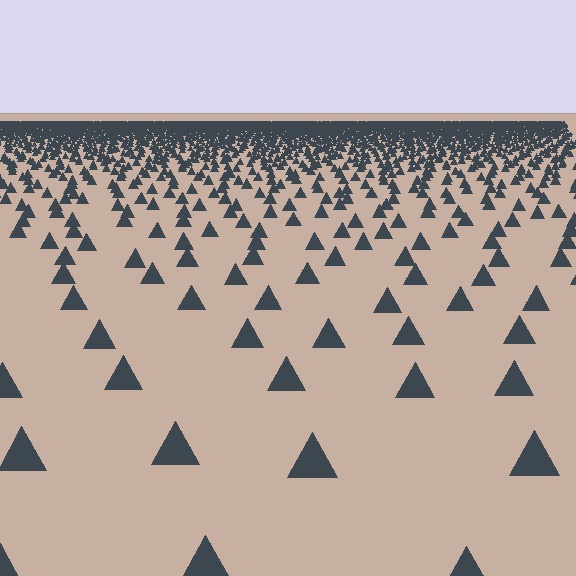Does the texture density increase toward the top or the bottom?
Density increases toward the top.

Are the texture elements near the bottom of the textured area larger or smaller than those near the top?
Larger. Near the bottom, elements are closer to the viewer and appear at a bigger on-screen size.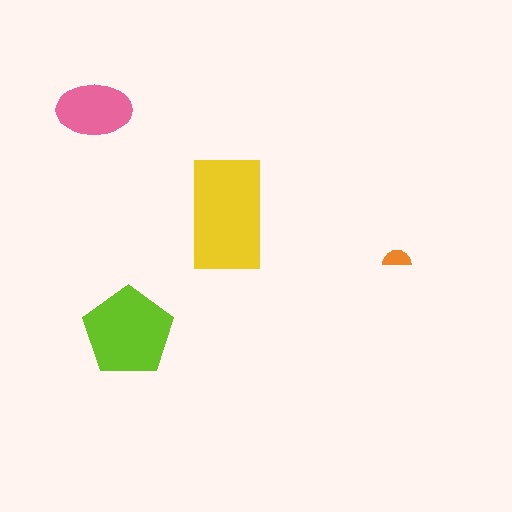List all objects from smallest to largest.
The orange semicircle, the pink ellipse, the lime pentagon, the yellow rectangle.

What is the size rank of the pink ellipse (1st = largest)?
3rd.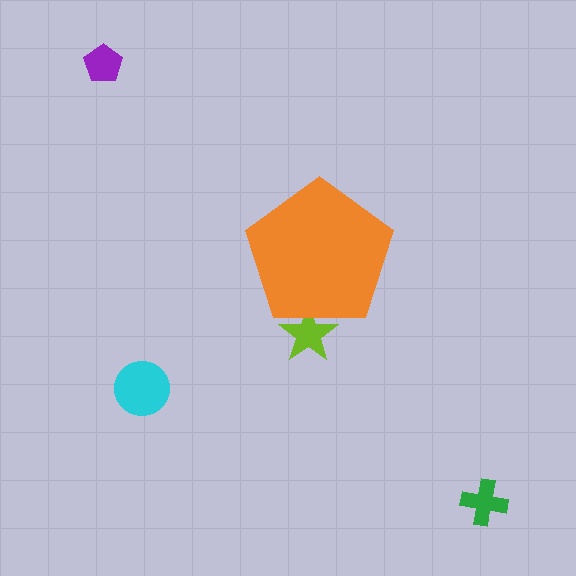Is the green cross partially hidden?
No, the green cross is fully visible.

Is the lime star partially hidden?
Yes, the lime star is partially hidden behind the orange pentagon.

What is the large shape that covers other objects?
An orange pentagon.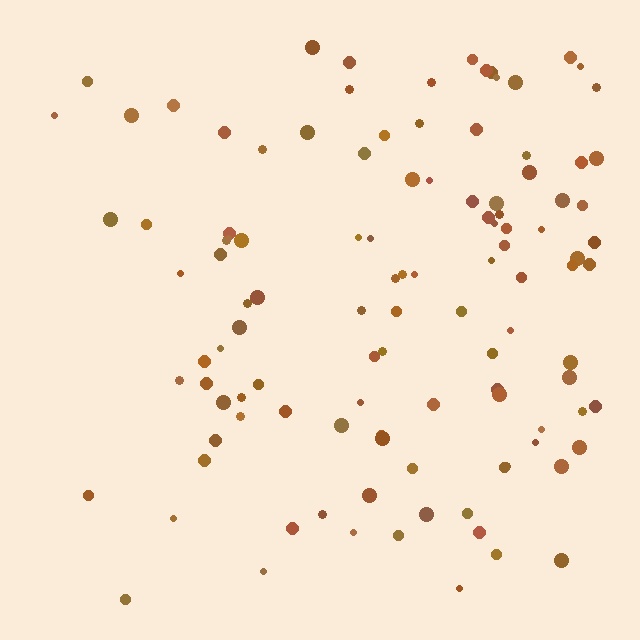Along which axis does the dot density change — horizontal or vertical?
Horizontal.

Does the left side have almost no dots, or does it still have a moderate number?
Still a moderate number, just noticeably fewer than the right.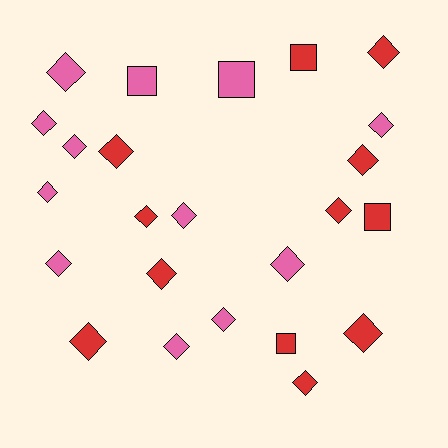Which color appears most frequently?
Pink, with 12 objects.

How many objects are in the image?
There are 24 objects.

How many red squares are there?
There are 3 red squares.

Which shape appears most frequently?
Diamond, with 19 objects.